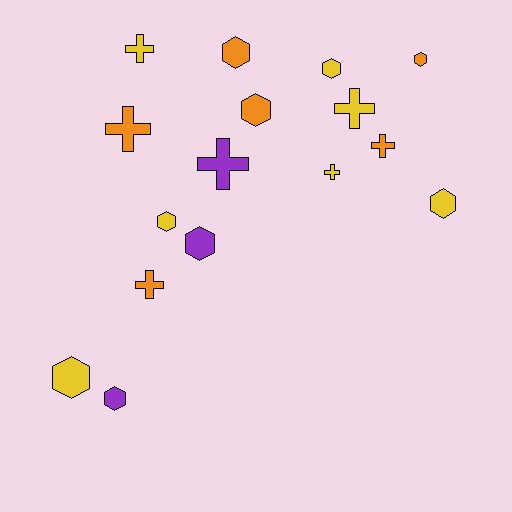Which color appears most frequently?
Yellow, with 7 objects.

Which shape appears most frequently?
Hexagon, with 9 objects.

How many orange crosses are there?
There are 3 orange crosses.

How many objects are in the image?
There are 16 objects.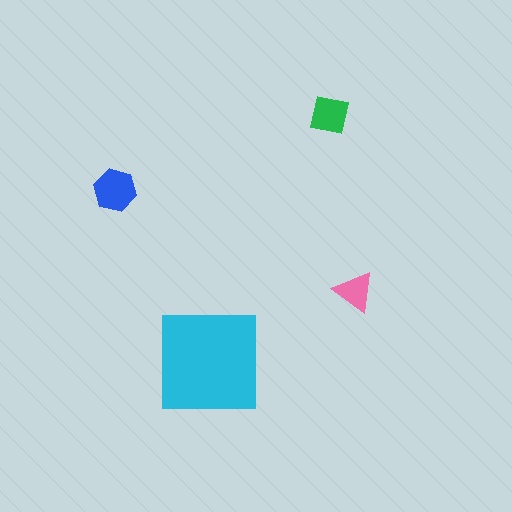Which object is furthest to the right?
The pink triangle is rightmost.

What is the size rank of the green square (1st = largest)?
3rd.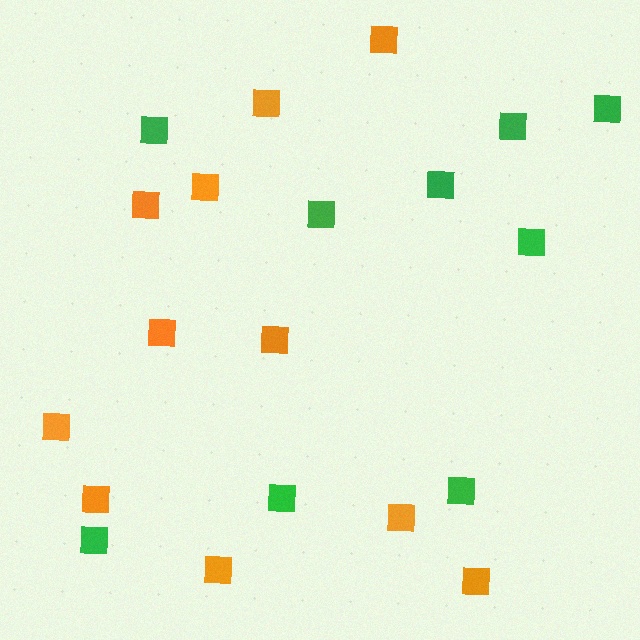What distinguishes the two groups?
There are 2 groups: one group of orange squares (11) and one group of green squares (9).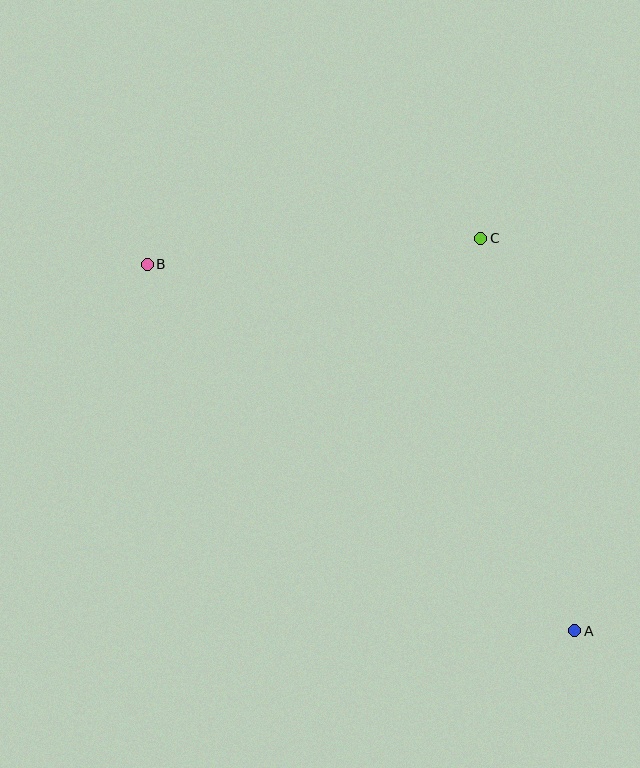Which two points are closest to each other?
Points B and C are closest to each other.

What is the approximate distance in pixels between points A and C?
The distance between A and C is approximately 404 pixels.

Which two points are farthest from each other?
Points A and B are farthest from each other.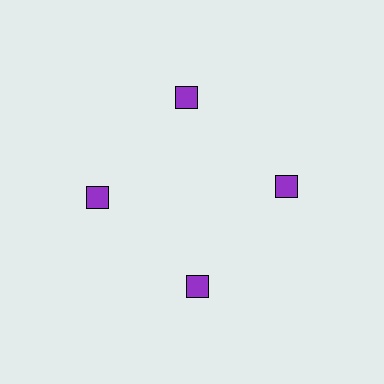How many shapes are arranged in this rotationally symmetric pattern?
There are 4 shapes, arranged in 4 groups of 1.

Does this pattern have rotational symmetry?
Yes, this pattern has 4-fold rotational symmetry. It looks the same after rotating 90 degrees around the center.